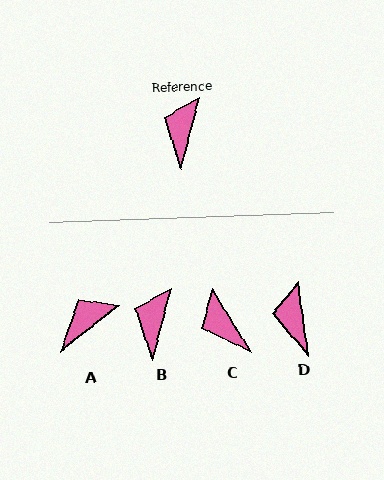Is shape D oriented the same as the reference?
No, it is off by about 22 degrees.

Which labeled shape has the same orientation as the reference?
B.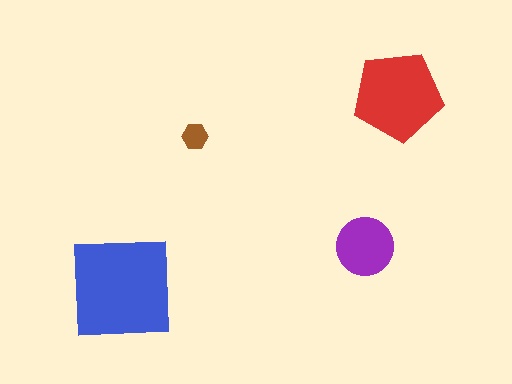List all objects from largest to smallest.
The blue square, the red pentagon, the purple circle, the brown hexagon.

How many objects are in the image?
There are 4 objects in the image.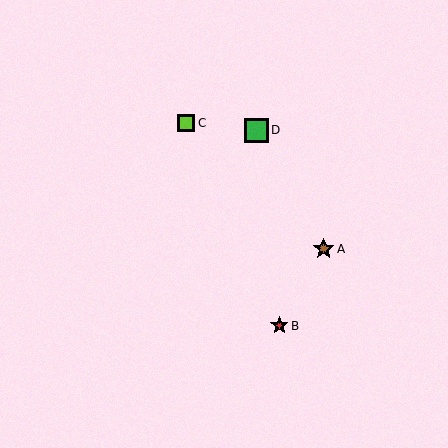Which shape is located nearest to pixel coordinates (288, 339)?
The red star (labeled B) at (279, 326) is nearest to that location.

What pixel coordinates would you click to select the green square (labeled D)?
Click at (257, 130) to select the green square D.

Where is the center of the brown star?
The center of the brown star is at (324, 249).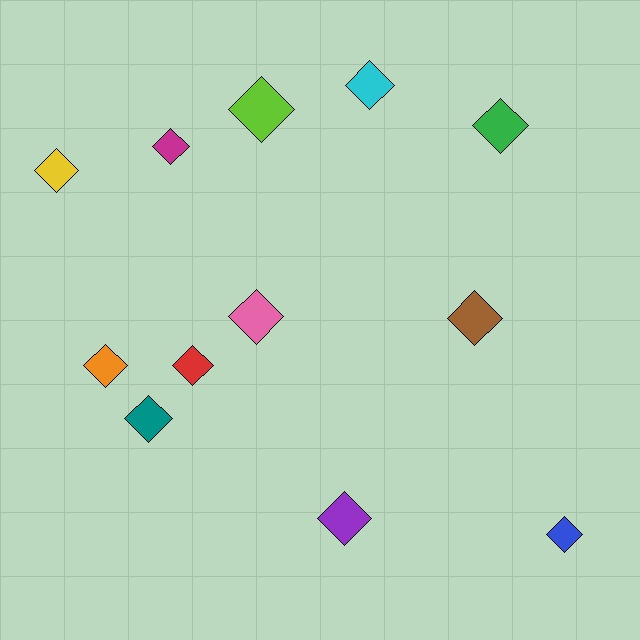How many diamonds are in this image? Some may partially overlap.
There are 12 diamonds.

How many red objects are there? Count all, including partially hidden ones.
There is 1 red object.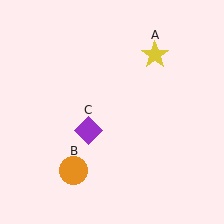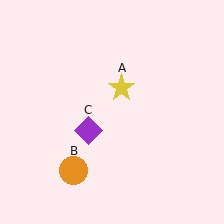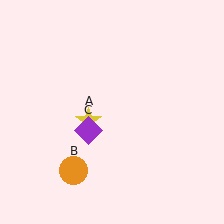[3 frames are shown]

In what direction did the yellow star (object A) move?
The yellow star (object A) moved down and to the left.